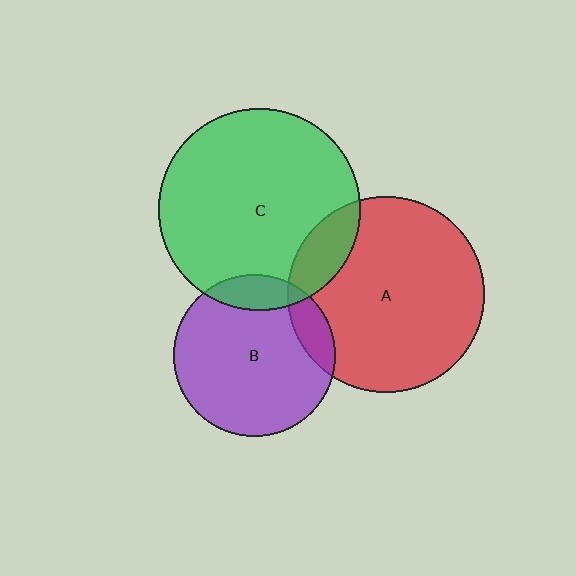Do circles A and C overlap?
Yes.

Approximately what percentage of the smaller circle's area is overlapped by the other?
Approximately 15%.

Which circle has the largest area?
Circle C (green).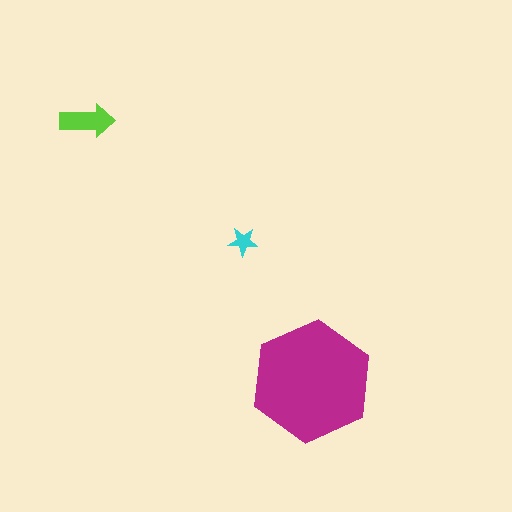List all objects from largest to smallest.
The magenta hexagon, the lime arrow, the cyan star.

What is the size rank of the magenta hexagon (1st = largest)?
1st.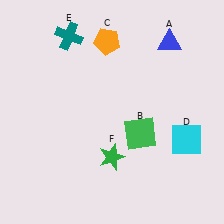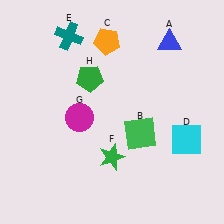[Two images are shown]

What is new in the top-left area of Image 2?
A green pentagon (H) was added in the top-left area of Image 2.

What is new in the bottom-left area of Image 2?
A magenta circle (G) was added in the bottom-left area of Image 2.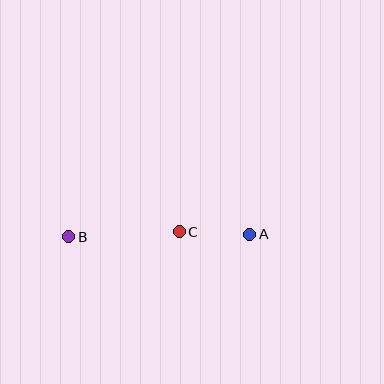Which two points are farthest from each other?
Points A and B are farthest from each other.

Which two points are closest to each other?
Points A and C are closest to each other.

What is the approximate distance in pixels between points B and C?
The distance between B and C is approximately 110 pixels.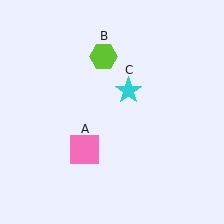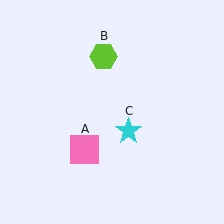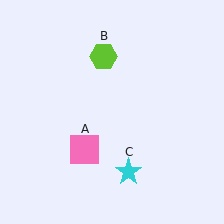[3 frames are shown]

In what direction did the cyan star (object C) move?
The cyan star (object C) moved down.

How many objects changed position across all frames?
1 object changed position: cyan star (object C).